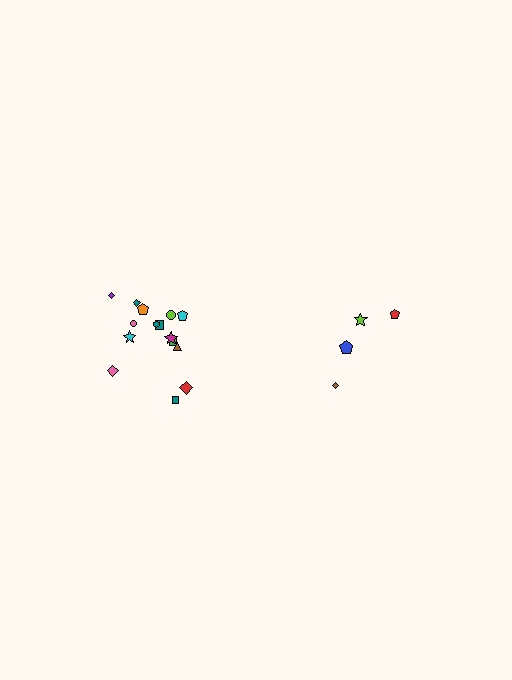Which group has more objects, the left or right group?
The left group.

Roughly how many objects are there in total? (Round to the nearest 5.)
Roughly 20 objects in total.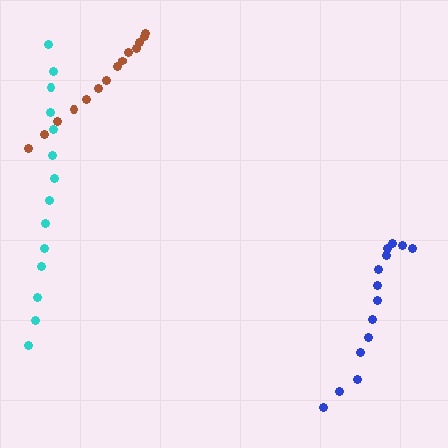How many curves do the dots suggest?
There are 3 distinct paths.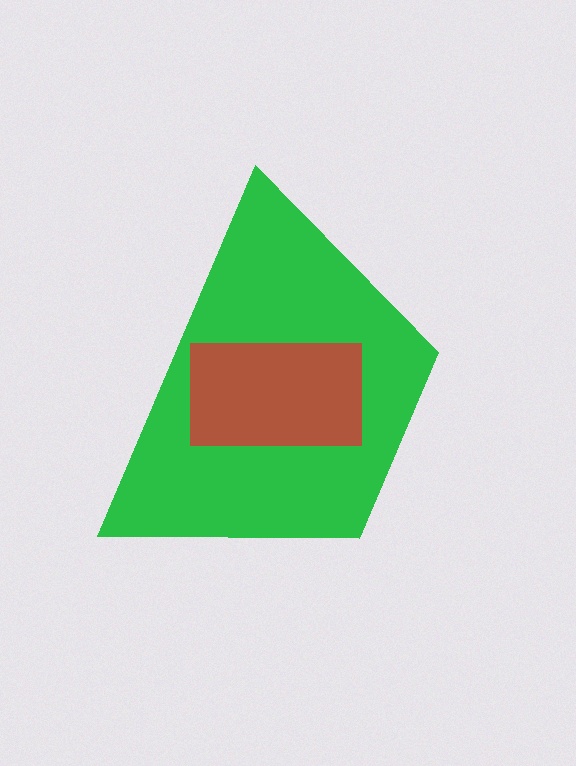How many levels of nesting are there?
2.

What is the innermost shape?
The brown rectangle.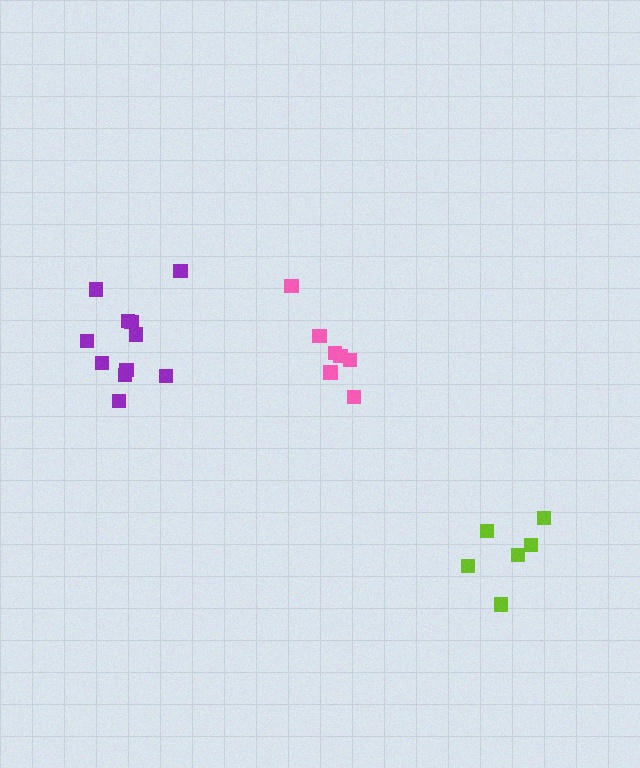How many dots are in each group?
Group 1: 7 dots, Group 2: 11 dots, Group 3: 6 dots (24 total).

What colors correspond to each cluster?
The clusters are colored: pink, purple, lime.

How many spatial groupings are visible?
There are 3 spatial groupings.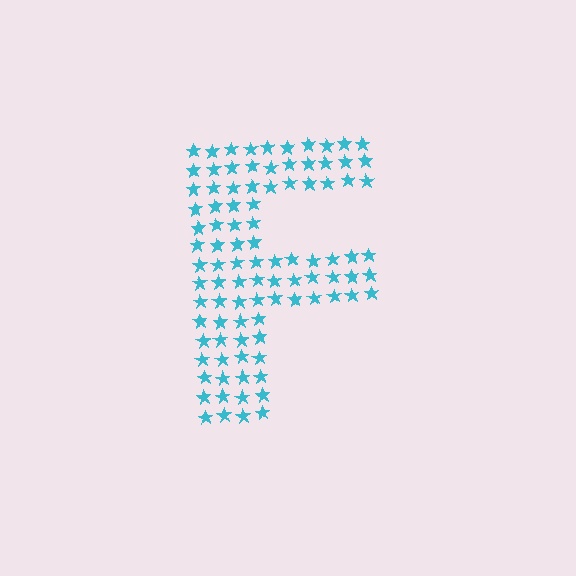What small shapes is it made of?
It is made of small stars.